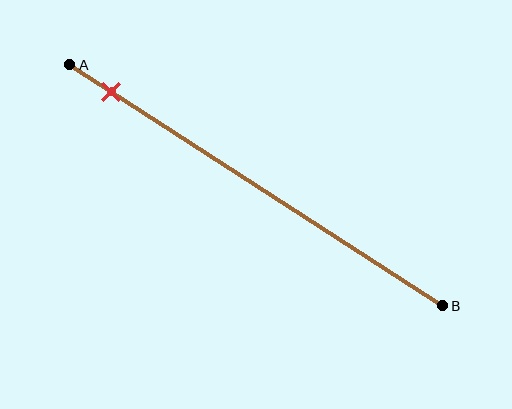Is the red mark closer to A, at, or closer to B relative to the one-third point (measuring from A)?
The red mark is closer to point A than the one-third point of segment AB.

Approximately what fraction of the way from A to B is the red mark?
The red mark is approximately 10% of the way from A to B.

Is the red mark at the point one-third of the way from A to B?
No, the mark is at about 10% from A, not at the 33% one-third point.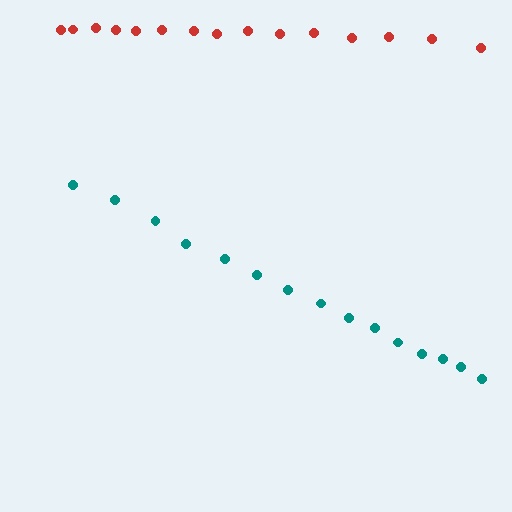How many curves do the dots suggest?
There are 2 distinct paths.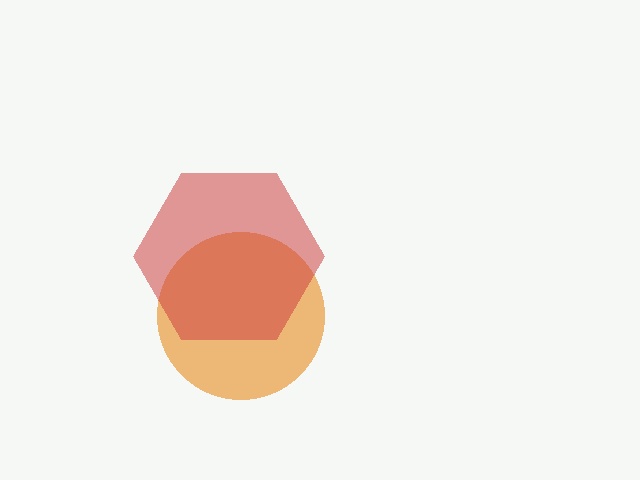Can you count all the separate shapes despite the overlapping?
Yes, there are 2 separate shapes.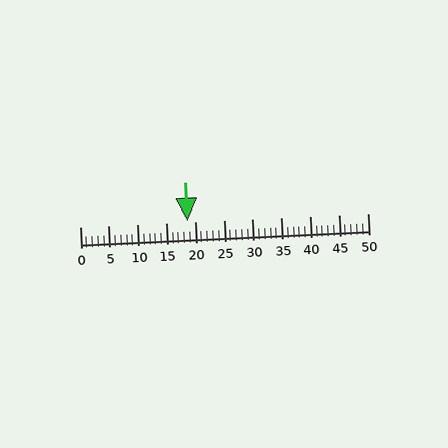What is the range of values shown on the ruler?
The ruler shows values from 0 to 50.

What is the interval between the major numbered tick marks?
The major tick marks are spaced 5 units apart.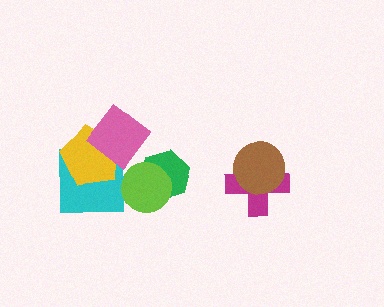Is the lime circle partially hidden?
No, no other shape covers it.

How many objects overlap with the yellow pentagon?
2 objects overlap with the yellow pentagon.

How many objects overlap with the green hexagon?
1 object overlaps with the green hexagon.